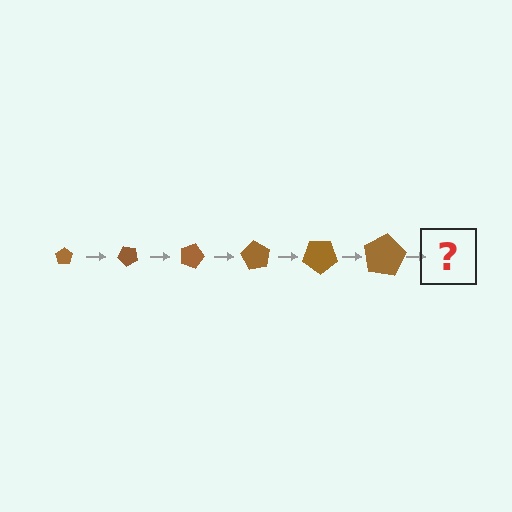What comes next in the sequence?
The next element should be a pentagon, larger than the previous one and rotated 270 degrees from the start.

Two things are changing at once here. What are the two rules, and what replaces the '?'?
The two rules are that the pentagon grows larger each step and it rotates 45 degrees each step. The '?' should be a pentagon, larger than the previous one and rotated 270 degrees from the start.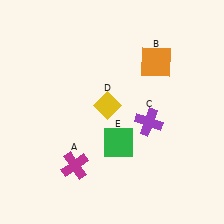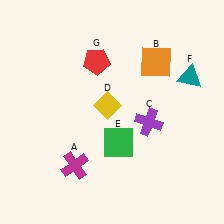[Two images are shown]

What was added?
A teal triangle (F), a red pentagon (G) were added in Image 2.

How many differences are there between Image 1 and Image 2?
There are 2 differences between the two images.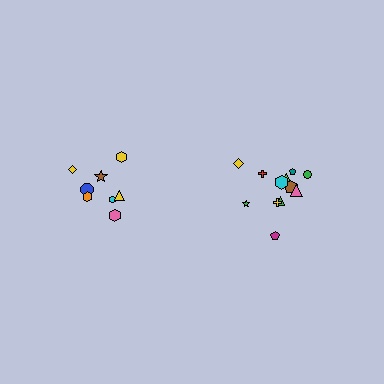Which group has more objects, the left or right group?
The right group.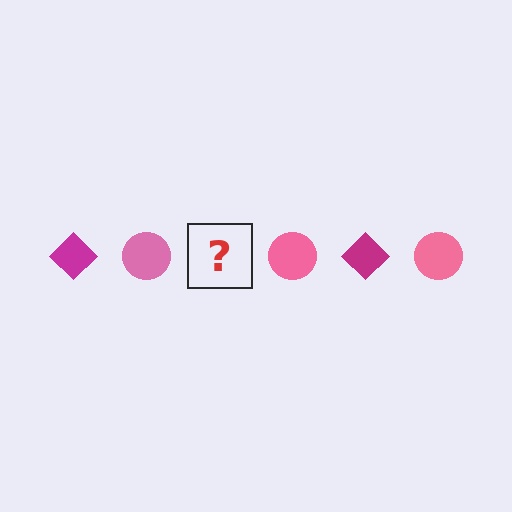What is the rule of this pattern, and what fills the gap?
The rule is that the pattern alternates between magenta diamond and pink circle. The gap should be filled with a magenta diamond.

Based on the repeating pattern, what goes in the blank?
The blank should be a magenta diamond.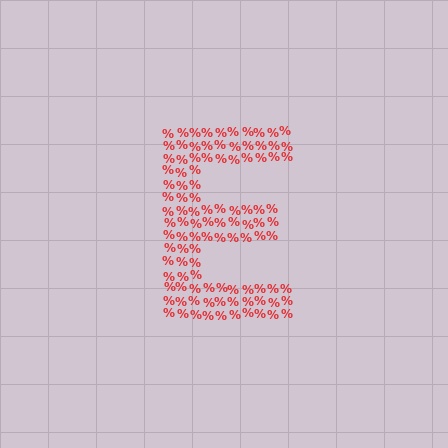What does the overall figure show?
The overall figure shows the letter E.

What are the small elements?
The small elements are percent signs.